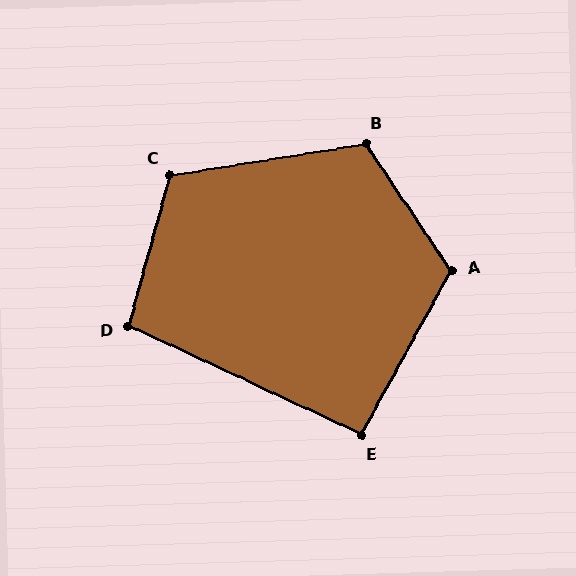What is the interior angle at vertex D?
Approximately 100 degrees (obtuse).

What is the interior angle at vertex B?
Approximately 115 degrees (obtuse).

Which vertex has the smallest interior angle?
E, at approximately 94 degrees.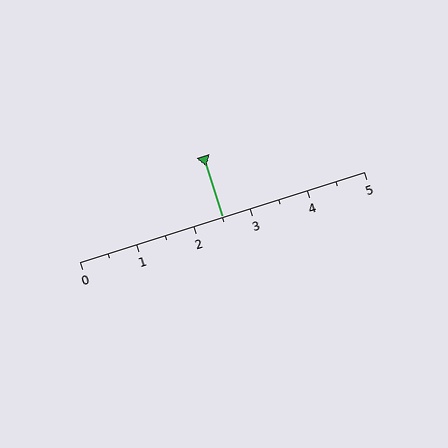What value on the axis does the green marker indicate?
The marker indicates approximately 2.5.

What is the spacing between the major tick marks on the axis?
The major ticks are spaced 1 apart.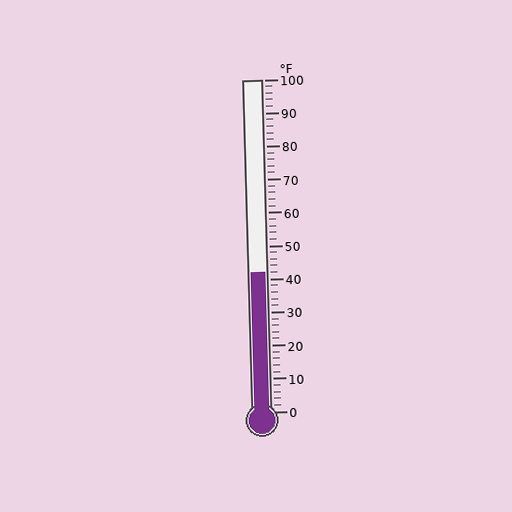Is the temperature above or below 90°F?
The temperature is below 90°F.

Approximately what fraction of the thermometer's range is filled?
The thermometer is filled to approximately 40% of its range.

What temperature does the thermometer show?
The thermometer shows approximately 42°F.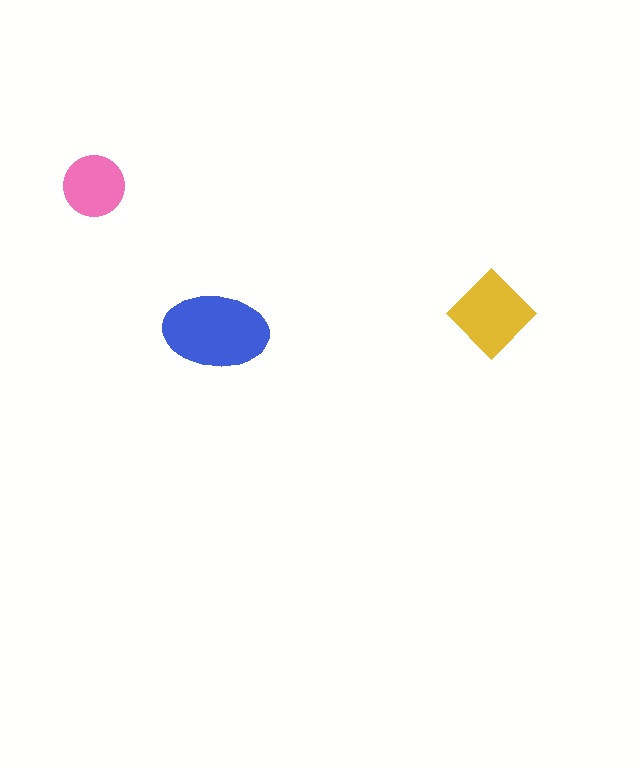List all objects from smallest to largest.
The pink circle, the yellow diamond, the blue ellipse.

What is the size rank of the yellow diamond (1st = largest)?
2nd.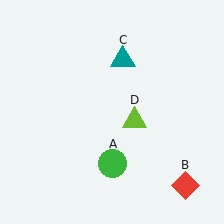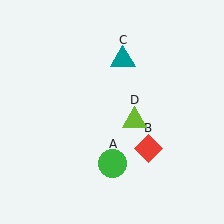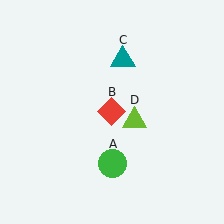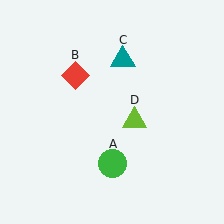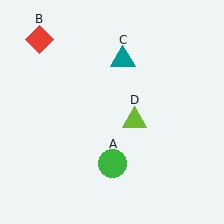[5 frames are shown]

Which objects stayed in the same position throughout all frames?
Green circle (object A) and teal triangle (object C) and lime triangle (object D) remained stationary.